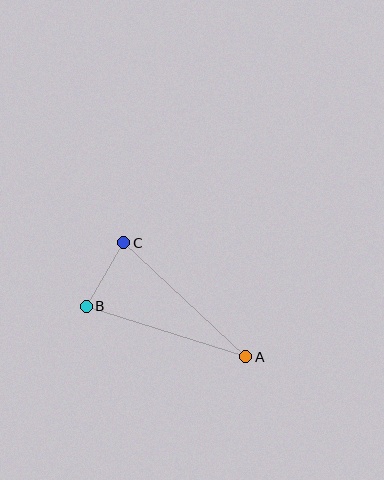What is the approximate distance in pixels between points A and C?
The distance between A and C is approximately 167 pixels.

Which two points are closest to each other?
Points B and C are closest to each other.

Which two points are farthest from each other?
Points A and B are farthest from each other.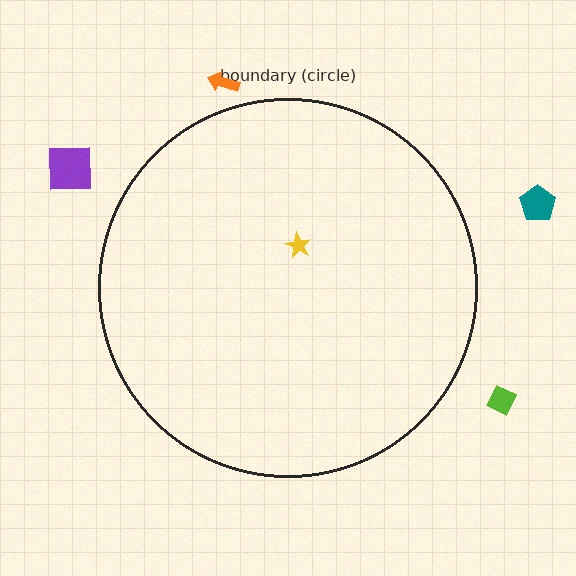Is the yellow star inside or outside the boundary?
Inside.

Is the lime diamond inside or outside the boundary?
Outside.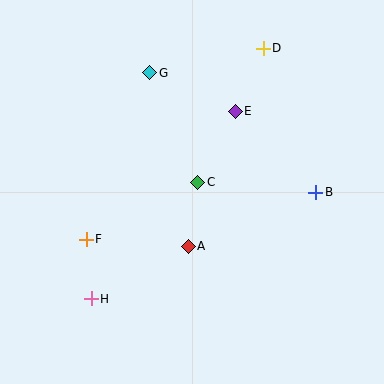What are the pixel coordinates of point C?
Point C is at (198, 182).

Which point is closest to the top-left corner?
Point G is closest to the top-left corner.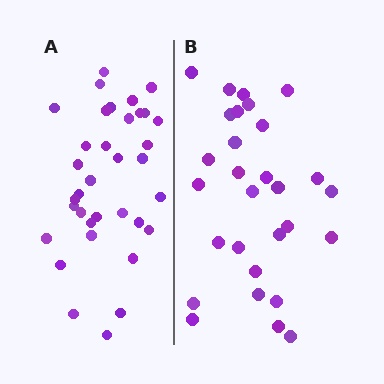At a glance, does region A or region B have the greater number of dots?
Region A (the left region) has more dots.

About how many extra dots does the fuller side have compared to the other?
Region A has about 6 more dots than region B.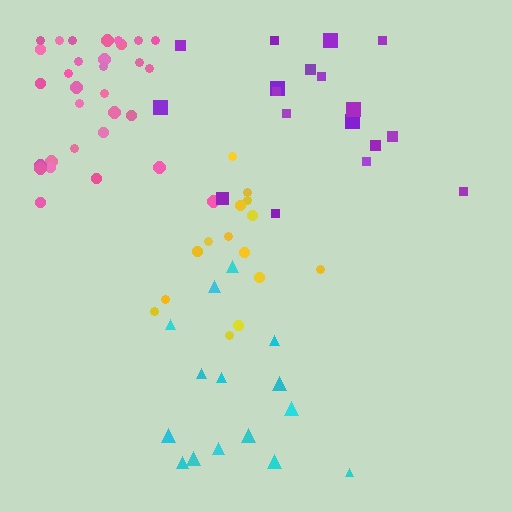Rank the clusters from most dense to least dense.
pink, cyan, yellow, purple.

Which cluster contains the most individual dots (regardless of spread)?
Pink (31).